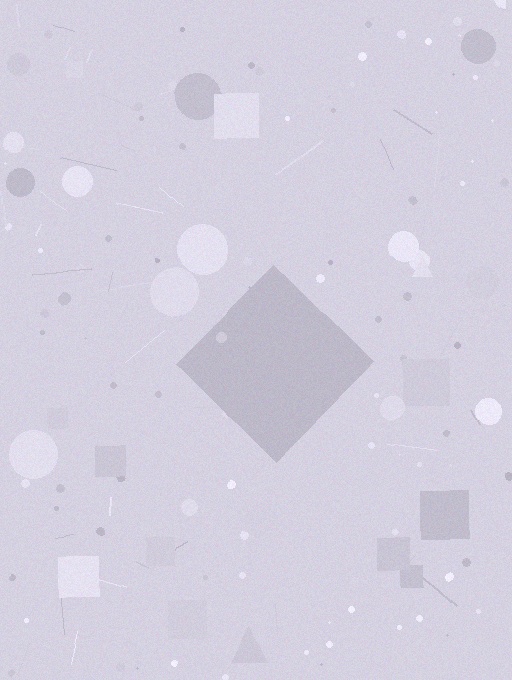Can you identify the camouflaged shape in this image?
The camouflaged shape is a diamond.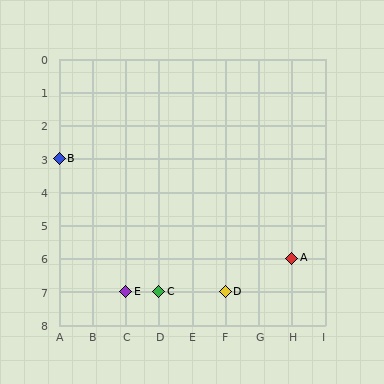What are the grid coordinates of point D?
Point D is at grid coordinates (F, 7).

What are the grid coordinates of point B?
Point B is at grid coordinates (A, 3).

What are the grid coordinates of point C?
Point C is at grid coordinates (D, 7).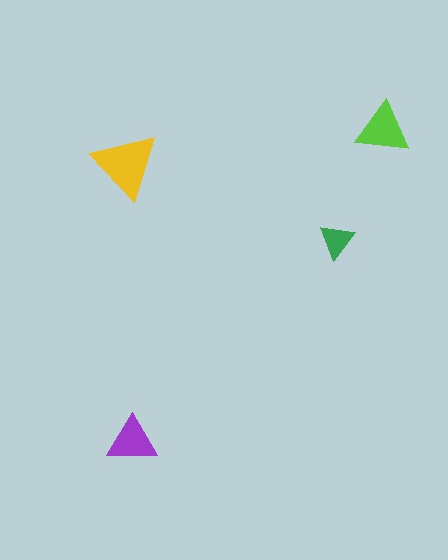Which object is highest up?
The lime triangle is topmost.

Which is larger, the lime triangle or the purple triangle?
The lime one.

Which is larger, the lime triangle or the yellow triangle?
The yellow one.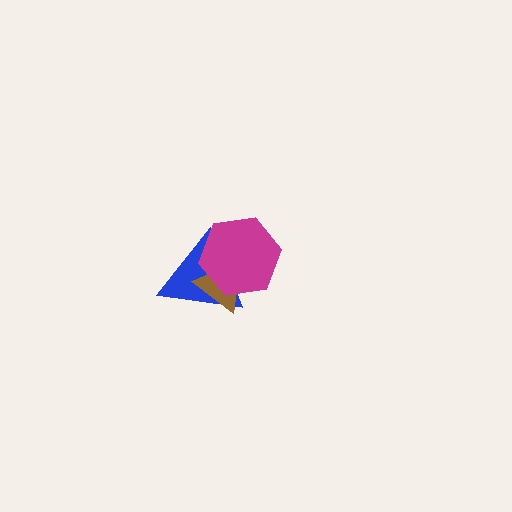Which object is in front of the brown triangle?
The magenta hexagon is in front of the brown triangle.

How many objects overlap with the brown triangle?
2 objects overlap with the brown triangle.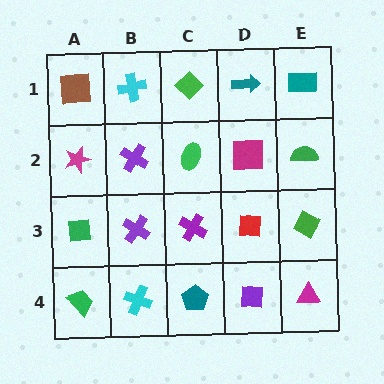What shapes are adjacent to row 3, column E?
A green semicircle (row 2, column E), a magenta triangle (row 4, column E), a red square (row 3, column D).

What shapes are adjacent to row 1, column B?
A purple cross (row 2, column B), a brown square (row 1, column A), a green diamond (row 1, column C).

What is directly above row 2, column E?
A teal rectangle.